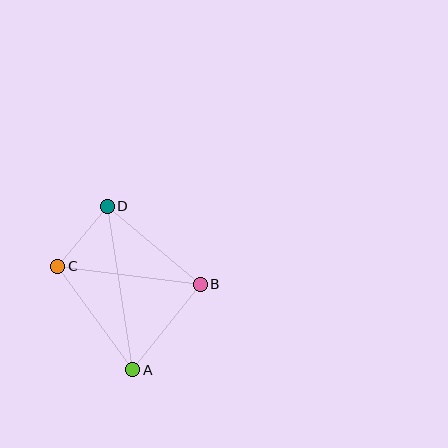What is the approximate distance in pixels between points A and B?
The distance between A and B is approximately 109 pixels.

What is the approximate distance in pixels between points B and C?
The distance between B and C is approximately 144 pixels.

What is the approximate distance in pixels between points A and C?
The distance between A and C is approximately 128 pixels.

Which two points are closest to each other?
Points C and D are closest to each other.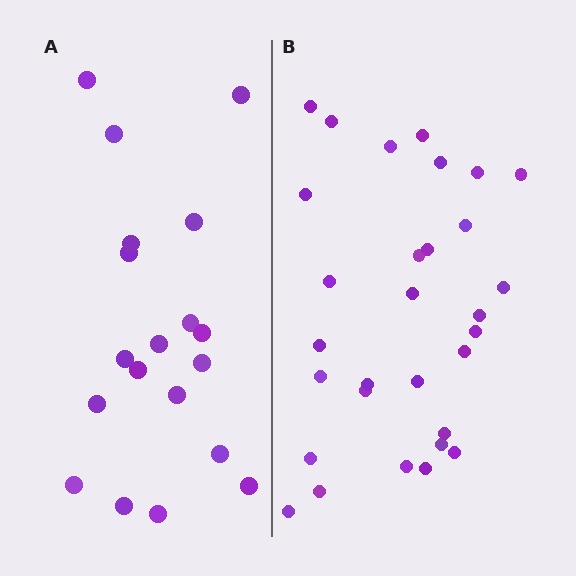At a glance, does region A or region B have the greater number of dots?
Region B (the right region) has more dots.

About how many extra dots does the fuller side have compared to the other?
Region B has roughly 12 or so more dots than region A.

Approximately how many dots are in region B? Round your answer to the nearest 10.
About 30 dots.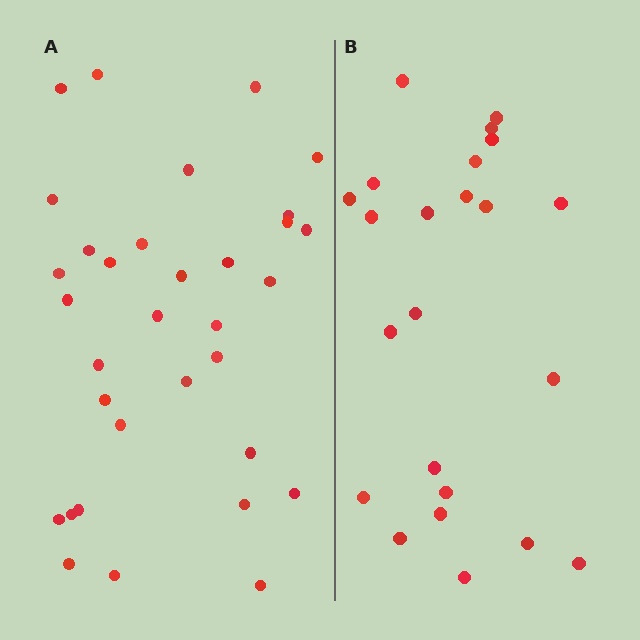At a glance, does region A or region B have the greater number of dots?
Region A (the left region) has more dots.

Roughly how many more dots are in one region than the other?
Region A has roughly 10 or so more dots than region B.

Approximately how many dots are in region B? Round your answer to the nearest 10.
About 20 dots. (The exact count is 23, which rounds to 20.)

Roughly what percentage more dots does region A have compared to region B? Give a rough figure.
About 45% more.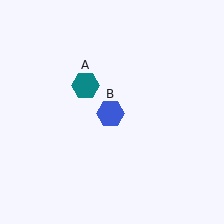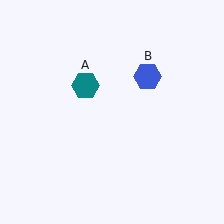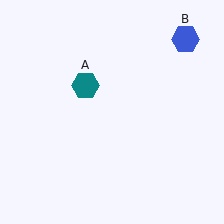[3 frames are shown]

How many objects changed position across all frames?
1 object changed position: blue hexagon (object B).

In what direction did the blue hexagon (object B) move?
The blue hexagon (object B) moved up and to the right.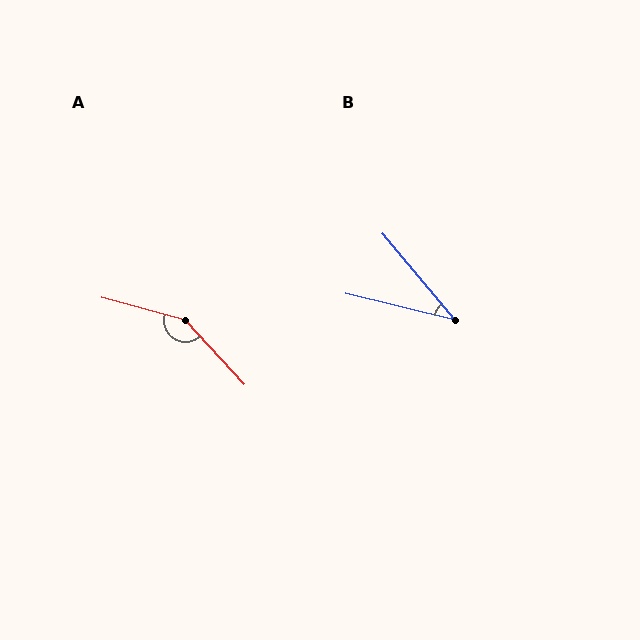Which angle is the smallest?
B, at approximately 36 degrees.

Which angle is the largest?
A, at approximately 148 degrees.